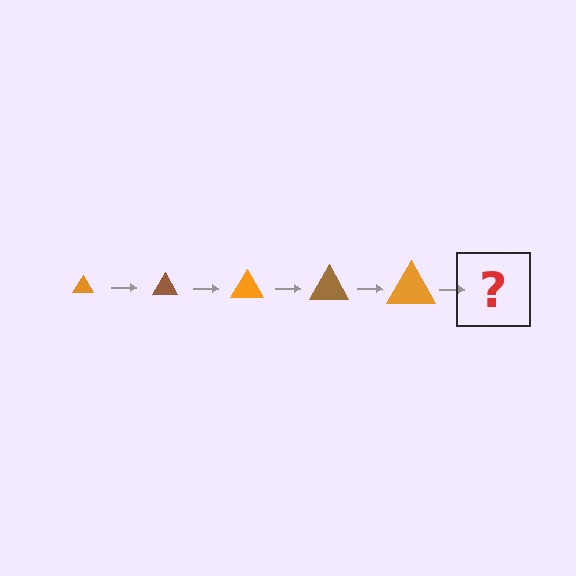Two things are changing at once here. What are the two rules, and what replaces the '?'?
The two rules are that the triangle grows larger each step and the color cycles through orange and brown. The '?' should be a brown triangle, larger than the previous one.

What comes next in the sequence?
The next element should be a brown triangle, larger than the previous one.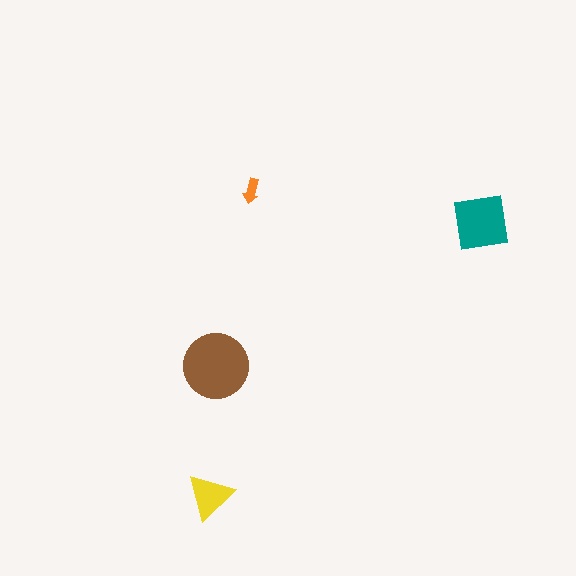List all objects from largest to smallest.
The brown circle, the teal square, the yellow triangle, the orange arrow.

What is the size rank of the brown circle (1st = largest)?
1st.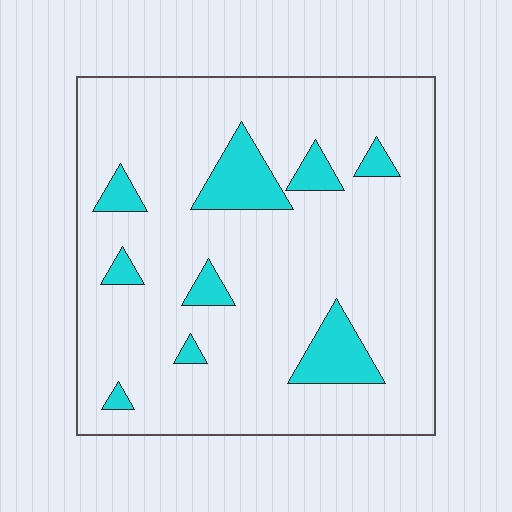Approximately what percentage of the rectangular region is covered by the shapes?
Approximately 15%.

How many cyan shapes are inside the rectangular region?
9.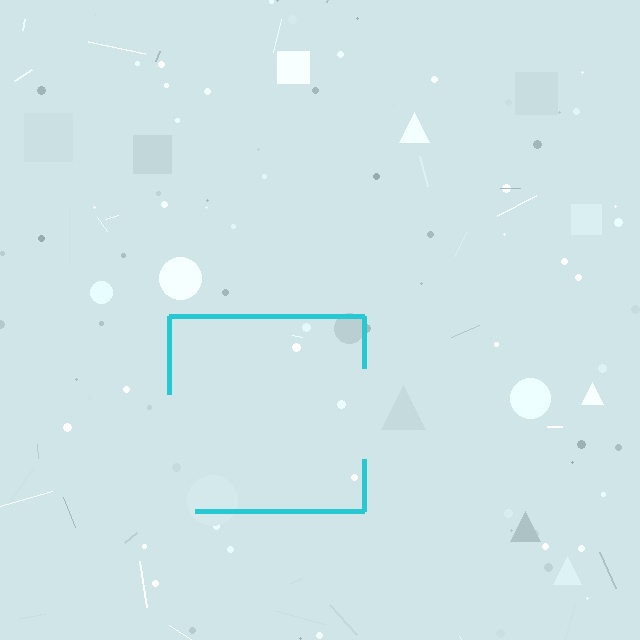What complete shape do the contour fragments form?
The contour fragments form a square.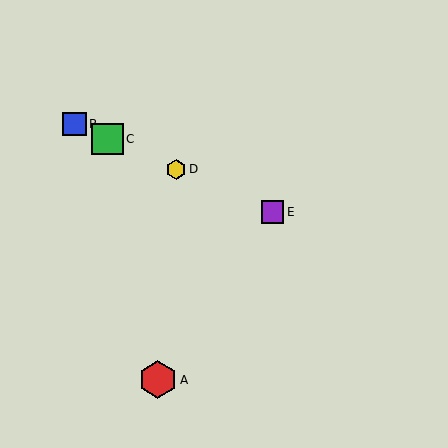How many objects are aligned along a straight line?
4 objects (B, C, D, E) are aligned along a straight line.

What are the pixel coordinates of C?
Object C is at (107, 139).